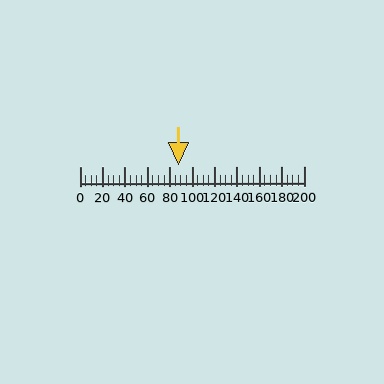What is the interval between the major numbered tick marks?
The major tick marks are spaced 20 units apart.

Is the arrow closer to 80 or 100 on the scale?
The arrow is closer to 80.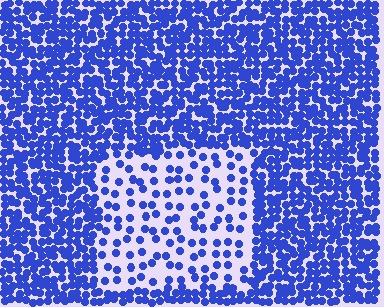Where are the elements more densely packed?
The elements are more densely packed outside the rectangle boundary.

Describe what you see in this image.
The image contains small blue elements arranged at two different densities. A rectangle-shaped region is visible where the elements are less densely packed than the surrounding area.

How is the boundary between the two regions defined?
The boundary is defined by a change in element density (approximately 2.8x ratio). All elements are the same color, size, and shape.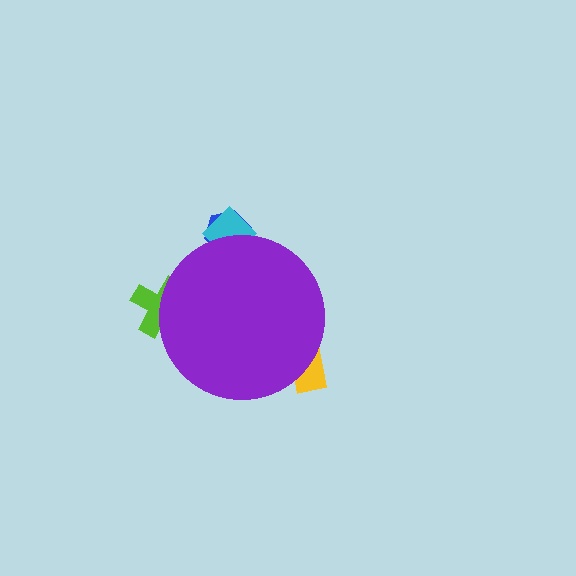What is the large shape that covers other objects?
A purple circle.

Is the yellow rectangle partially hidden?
Yes, the yellow rectangle is partially hidden behind the purple circle.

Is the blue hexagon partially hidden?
Yes, the blue hexagon is partially hidden behind the purple circle.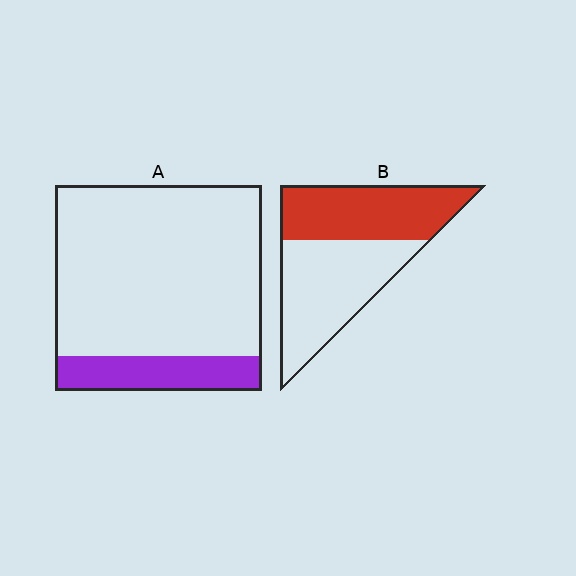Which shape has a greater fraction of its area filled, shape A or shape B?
Shape B.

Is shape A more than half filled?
No.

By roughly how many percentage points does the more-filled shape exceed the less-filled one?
By roughly 30 percentage points (B over A).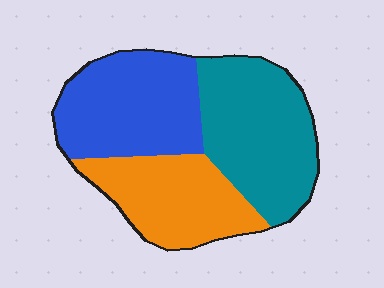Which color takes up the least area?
Orange, at roughly 30%.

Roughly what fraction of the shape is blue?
Blue takes up between a quarter and a half of the shape.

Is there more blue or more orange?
Blue.